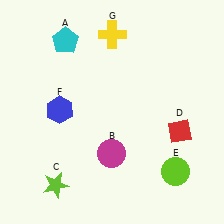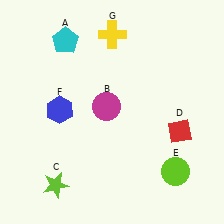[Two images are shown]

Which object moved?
The magenta circle (B) moved up.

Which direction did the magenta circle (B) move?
The magenta circle (B) moved up.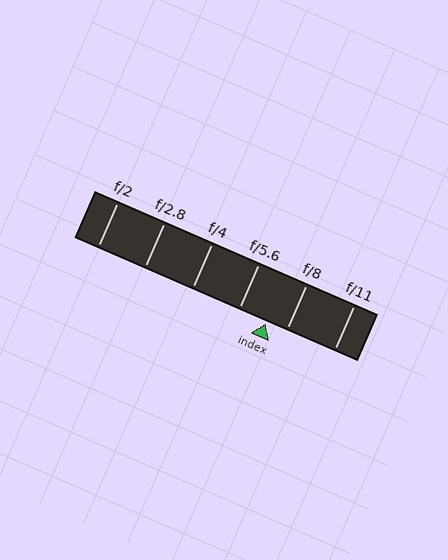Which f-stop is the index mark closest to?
The index mark is closest to f/8.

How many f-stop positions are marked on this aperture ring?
There are 6 f-stop positions marked.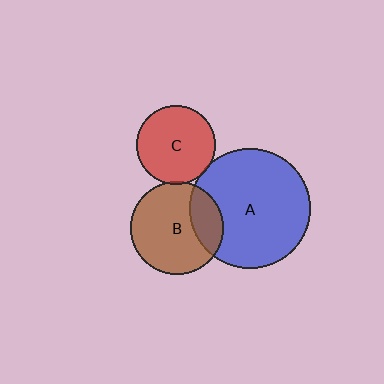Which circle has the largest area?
Circle A (blue).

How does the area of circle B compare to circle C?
Approximately 1.4 times.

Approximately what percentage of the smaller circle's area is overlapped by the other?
Approximately 5%.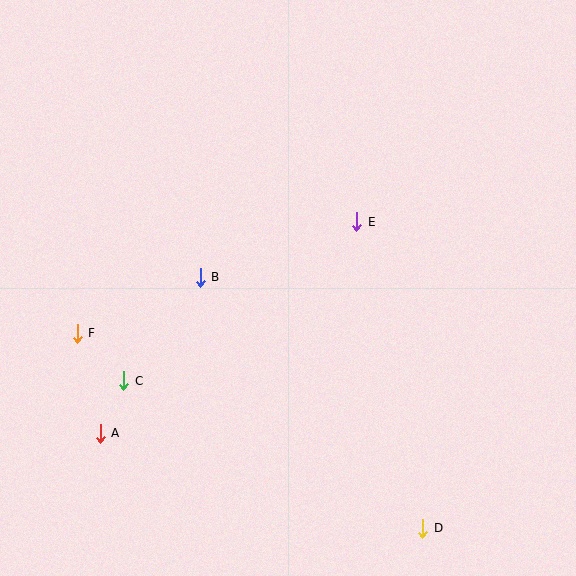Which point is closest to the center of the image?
Point B at (200, 277) is closest to the center.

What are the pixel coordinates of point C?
Point C is at (124, 381).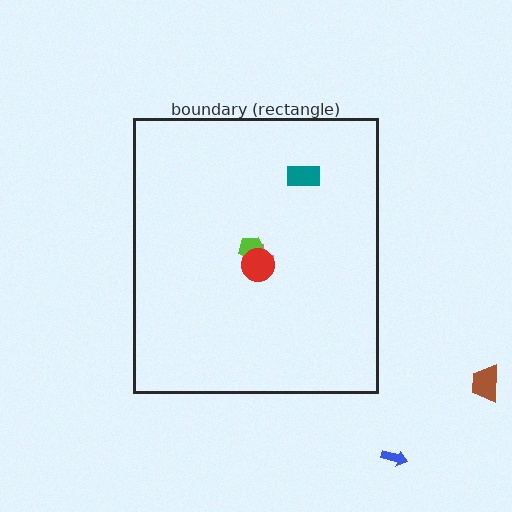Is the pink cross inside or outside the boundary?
Inside.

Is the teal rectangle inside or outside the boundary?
Inside.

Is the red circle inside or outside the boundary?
Inside.